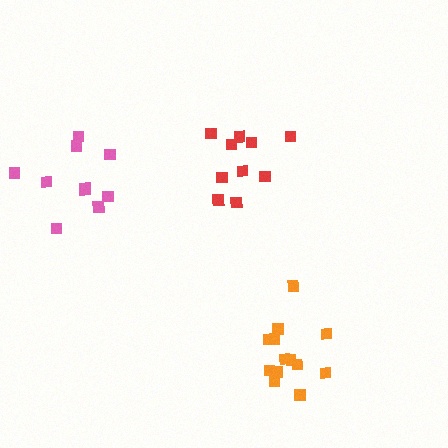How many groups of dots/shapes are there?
There are 3 groups.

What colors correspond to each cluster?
The clusters are colored: pink, red, orange.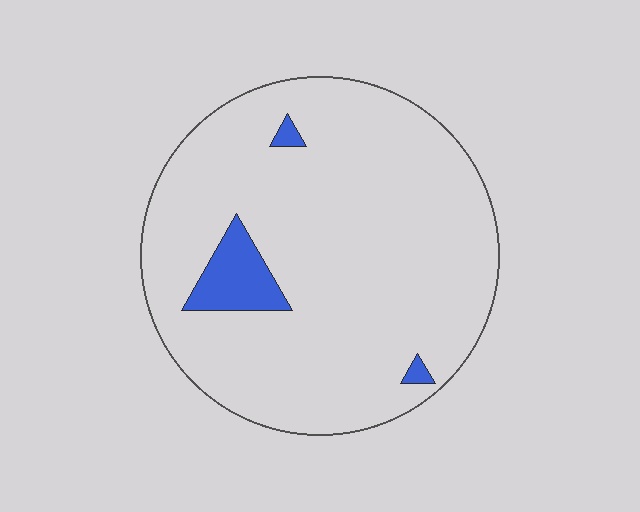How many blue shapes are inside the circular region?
3.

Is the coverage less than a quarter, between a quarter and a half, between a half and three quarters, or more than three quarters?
Less than a quarter.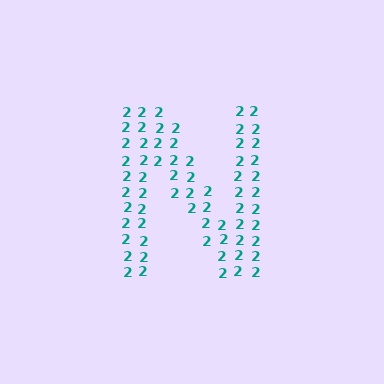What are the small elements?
The small elements are digit 2's.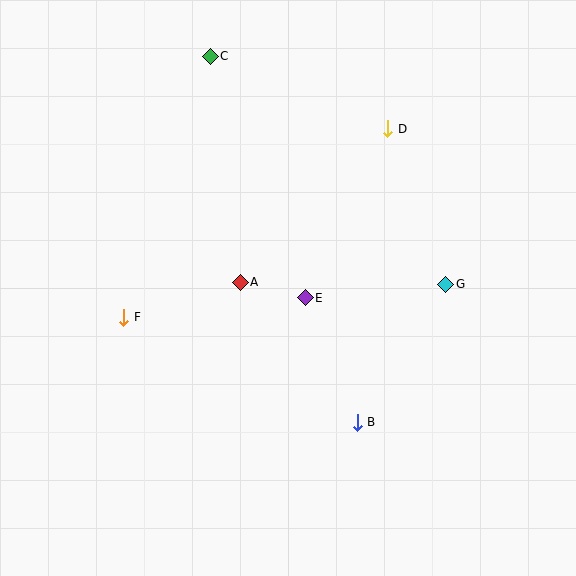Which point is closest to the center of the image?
Point E at (305, 298) is closest to the center.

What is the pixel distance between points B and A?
The distance between B and A is 183 pixels.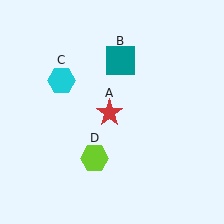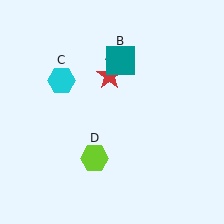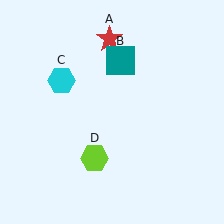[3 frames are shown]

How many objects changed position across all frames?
1 object changed position: red star (object A).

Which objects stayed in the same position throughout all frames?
Teal square (object B) and cyan hexagon (object C) and lime hexagon (object D) remained stationary.